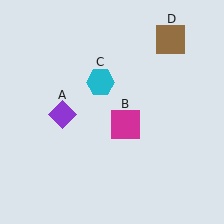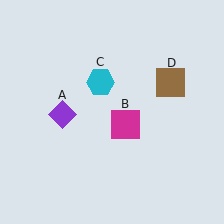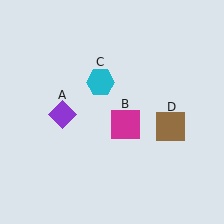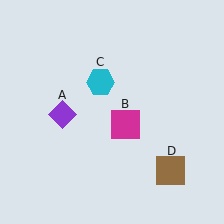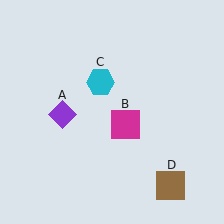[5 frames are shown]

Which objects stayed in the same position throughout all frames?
Purple diamond (object A) and magenta square (object B) and cyan hexagon (object C) remained stationary.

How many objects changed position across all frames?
1 object changed position: brown square (object D).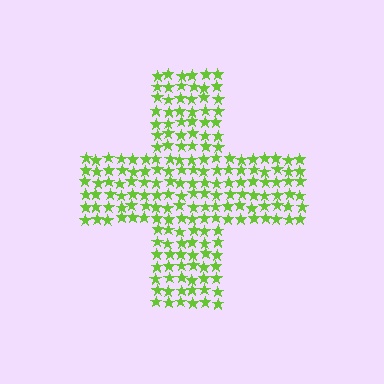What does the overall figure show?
The overall figure shows a cross.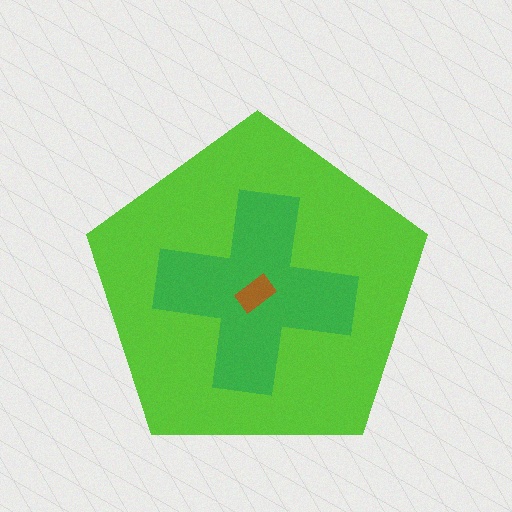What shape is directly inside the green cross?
The brown rectangle.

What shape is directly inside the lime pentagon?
The green cross.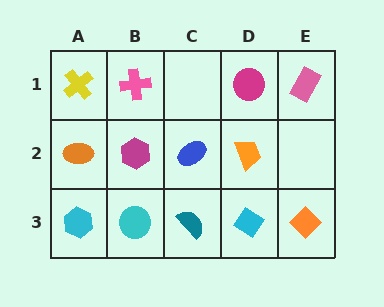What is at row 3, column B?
A cyan circle.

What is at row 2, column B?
A magenta hexagon.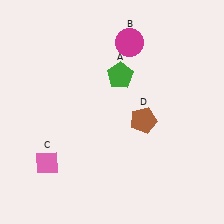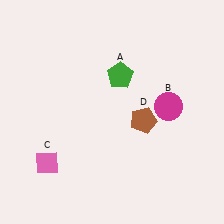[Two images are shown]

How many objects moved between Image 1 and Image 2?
1 object moved between the two images.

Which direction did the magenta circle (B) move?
The magenta circle (B) moved down.